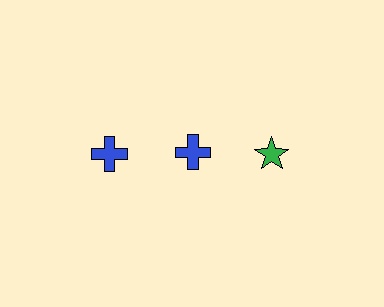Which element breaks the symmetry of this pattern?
The green star in the top row, center column breaks the symmetry. All other shapes are blue crosses.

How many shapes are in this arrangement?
There are 3 shapes arranged in a grid pattern.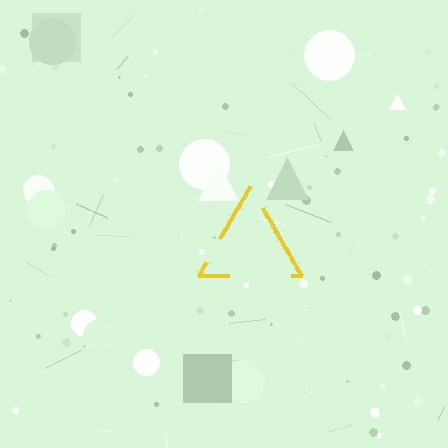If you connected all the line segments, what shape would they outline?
They would outline a triangle.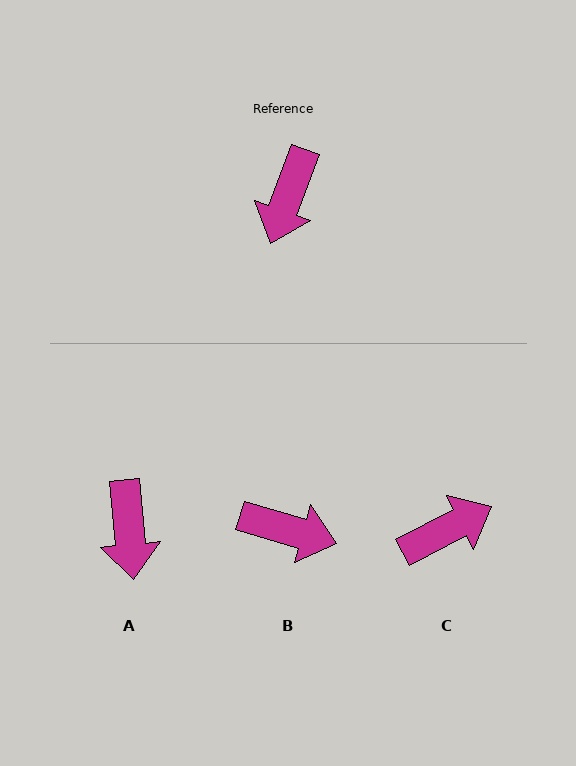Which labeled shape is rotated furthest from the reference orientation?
C, about 137 degrees away.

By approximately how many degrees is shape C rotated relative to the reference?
Approximately 137 degrees counter-clockwise.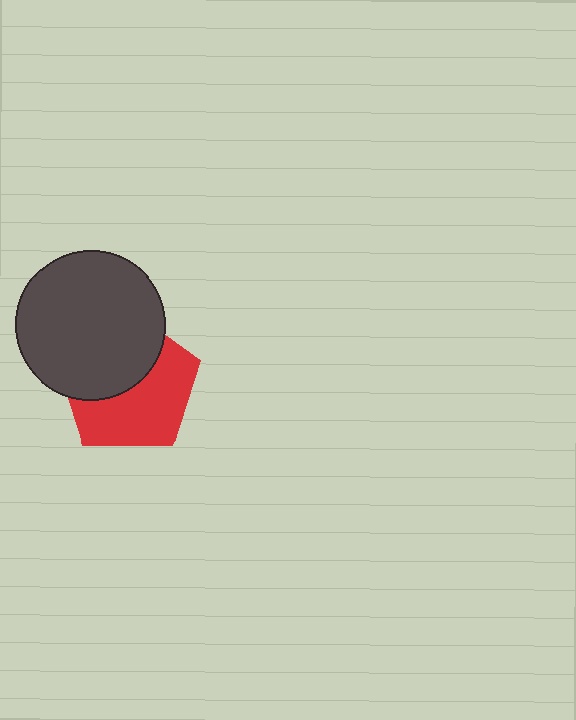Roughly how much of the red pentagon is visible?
About half of it is visible (roughly 55%).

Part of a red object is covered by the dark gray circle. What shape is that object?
It is a pentagon.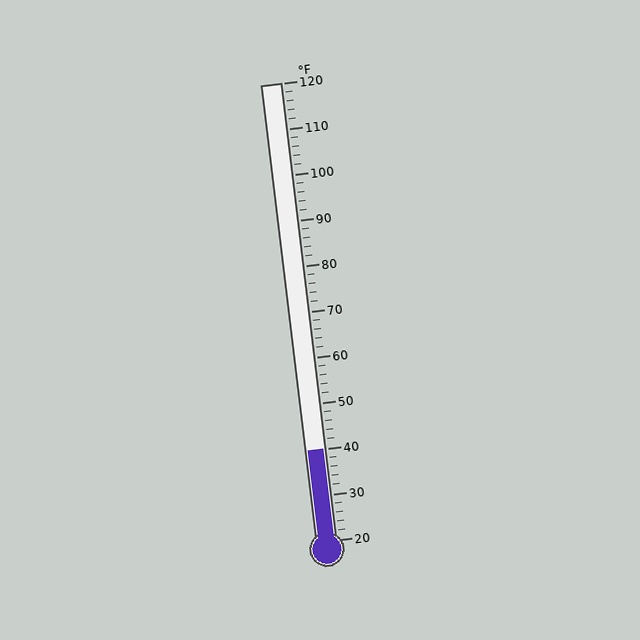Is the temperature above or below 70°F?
The temperature is below 70°F.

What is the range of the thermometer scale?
The thermometer scale ranges from 20°F to 120°F.